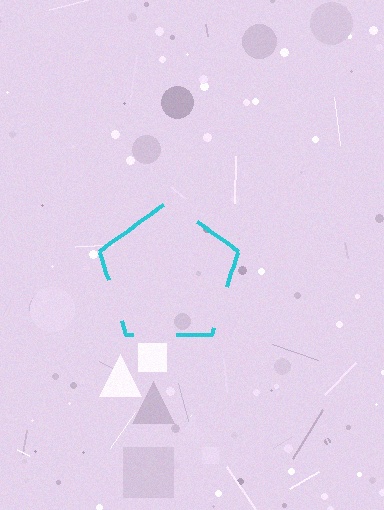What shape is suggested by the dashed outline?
The dashed outline suggests a pentagon.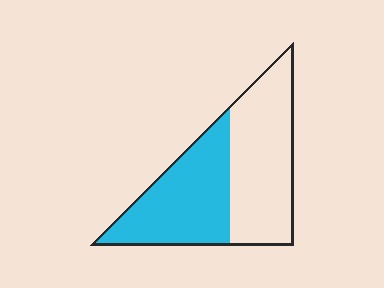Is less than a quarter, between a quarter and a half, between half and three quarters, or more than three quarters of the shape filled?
Between a quarter and a half.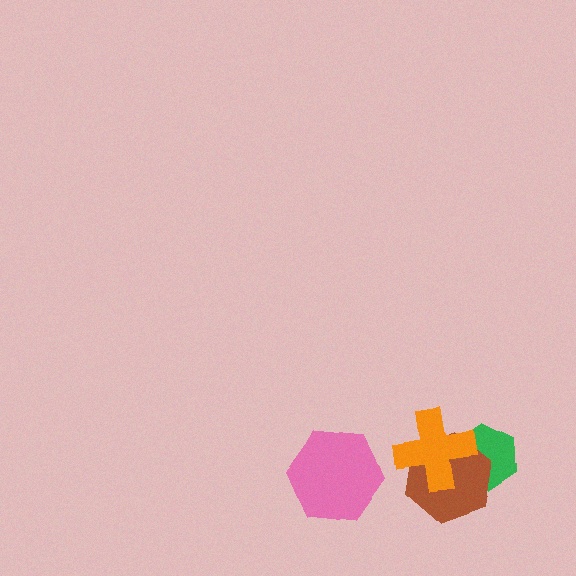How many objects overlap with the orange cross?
2 objects overlap with the orange cross.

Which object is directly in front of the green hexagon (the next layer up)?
The brown hexagon is directly in front of the green hexagon.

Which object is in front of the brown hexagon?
The orange cross is in front of the brown hexagon.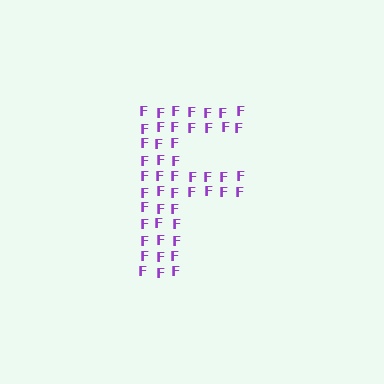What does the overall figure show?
The overall figure shows the letter F.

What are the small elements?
The small elements are letter F's.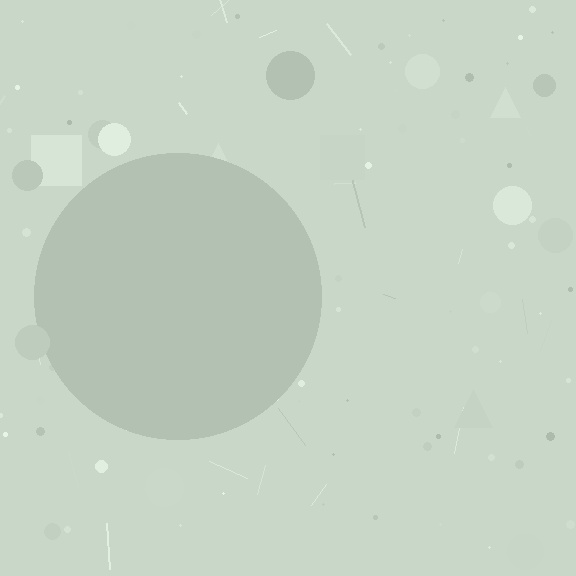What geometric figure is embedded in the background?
A circle is embedded in the background.